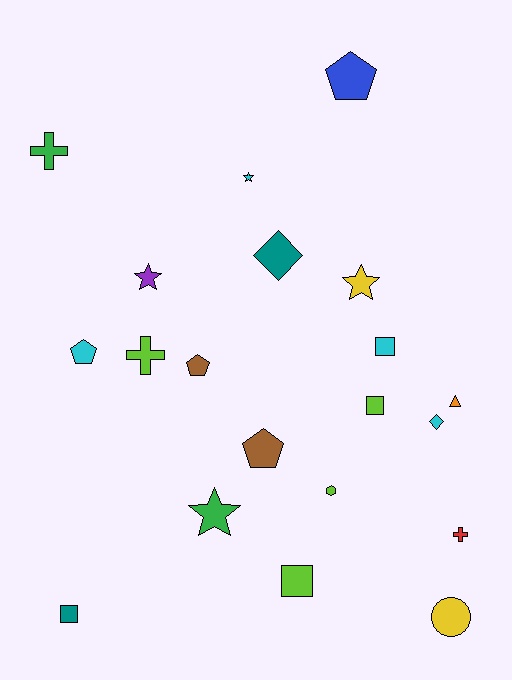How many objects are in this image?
There are 20 objects.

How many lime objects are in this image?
There are 4 lime objects.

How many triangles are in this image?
There is 1 triangle.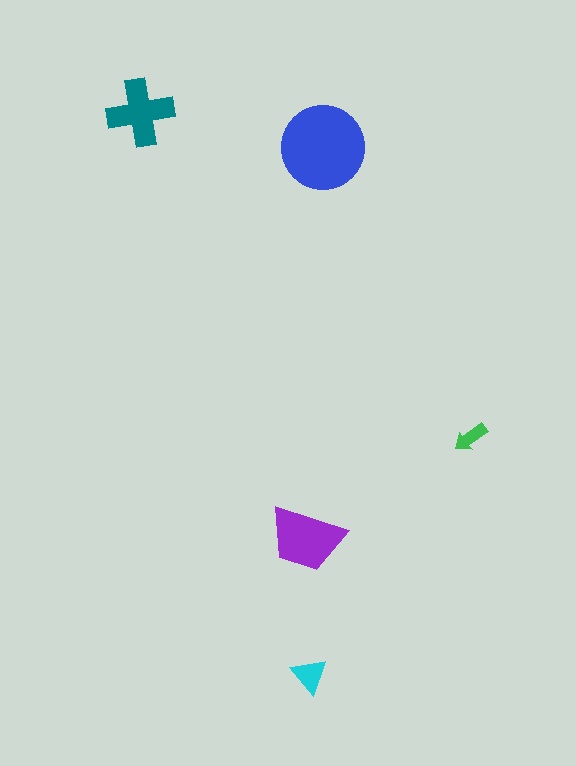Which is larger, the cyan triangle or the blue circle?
The blue circle.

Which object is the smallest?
The green arrow.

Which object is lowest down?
The cyan triangle is bottommost.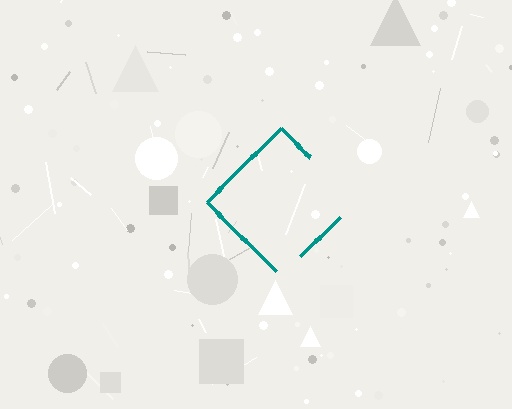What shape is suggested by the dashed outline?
The dashed outline suggests a diamond.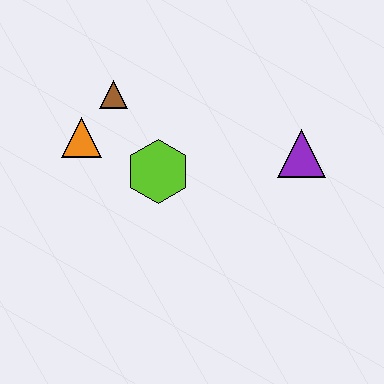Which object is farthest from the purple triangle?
The orange triangle is farthest from the purple triangle.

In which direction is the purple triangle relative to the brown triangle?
The purple triangle is to the right of the brown triangle.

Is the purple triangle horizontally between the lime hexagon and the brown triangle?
No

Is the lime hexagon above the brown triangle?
No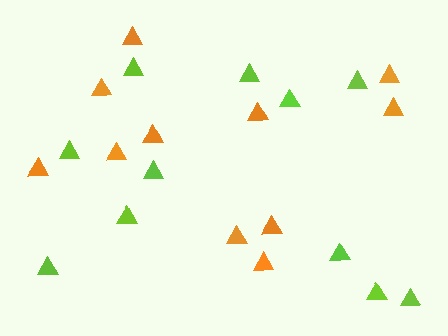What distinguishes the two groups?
There are 2 groups: one group of lime triangles (11) and one group of orange triangles (11).